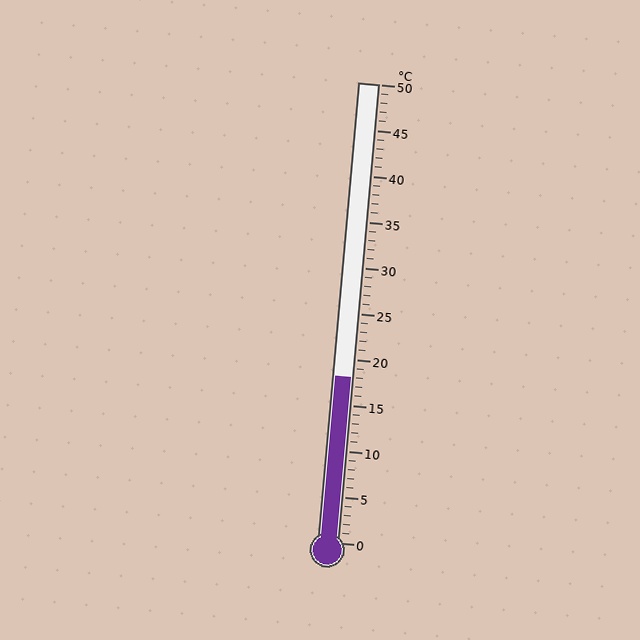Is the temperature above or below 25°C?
The temperature is below 25°C.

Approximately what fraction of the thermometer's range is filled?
The thermometer is filled to approximately 35% of its range.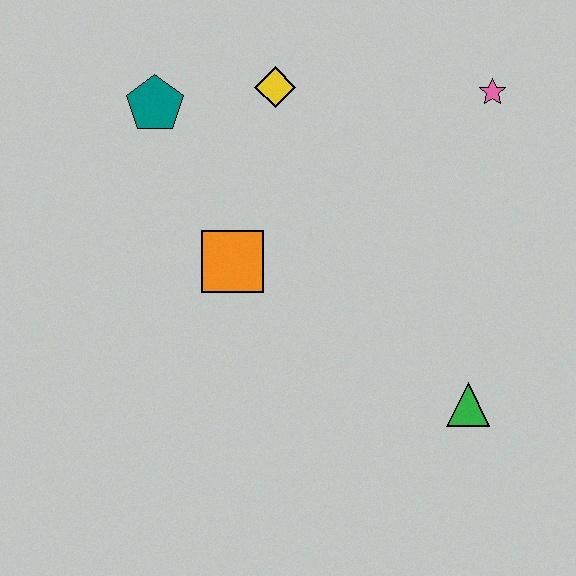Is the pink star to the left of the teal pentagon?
No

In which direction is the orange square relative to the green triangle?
The orange square is to the left of the green triangle.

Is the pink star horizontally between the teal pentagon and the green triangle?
No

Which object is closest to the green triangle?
The orange square is closest to the green triangle.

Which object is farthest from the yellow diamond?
The green triangle is farthest from the yellow diamond.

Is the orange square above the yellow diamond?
No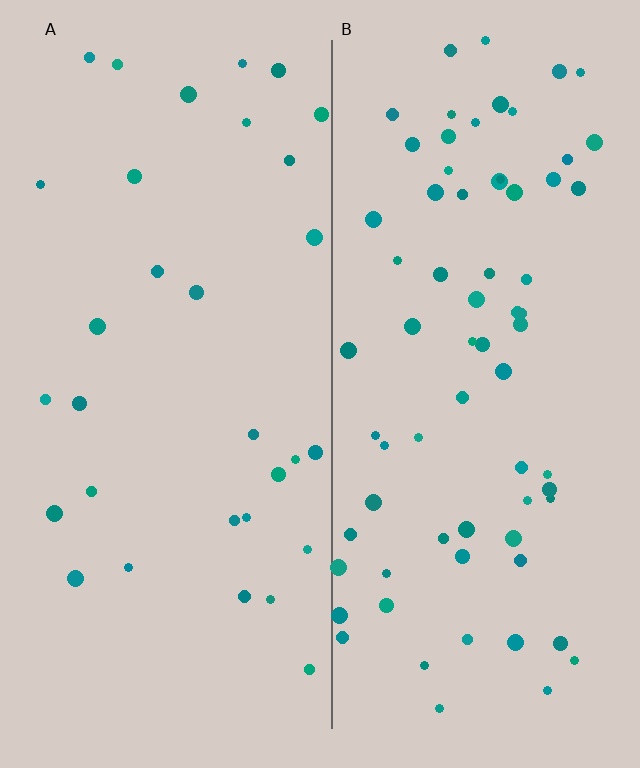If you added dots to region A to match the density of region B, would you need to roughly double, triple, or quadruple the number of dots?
Approximately double.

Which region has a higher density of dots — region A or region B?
B (the right).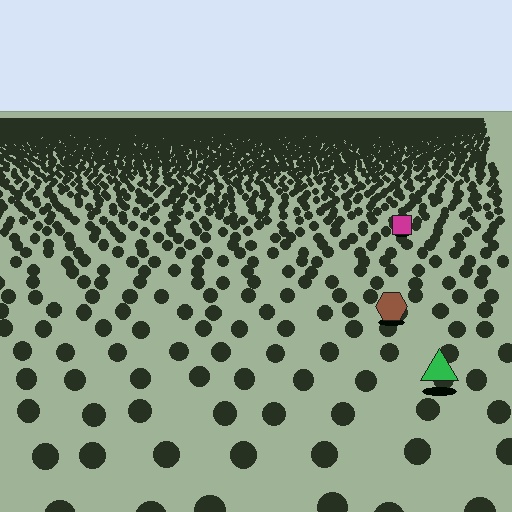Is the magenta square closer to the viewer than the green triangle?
No. The green triangle is closer — you can tell from the texture gradient: the ground texture is coarser near it.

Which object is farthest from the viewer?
The magenta square is farthest from the viewer. It appears smaller and the ground texture around it is denser.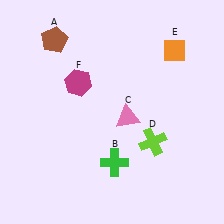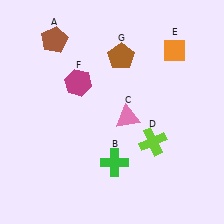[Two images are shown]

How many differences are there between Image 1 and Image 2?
There is 1 difference between the two images.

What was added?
A brown pentagon (G) was added in Image 2.